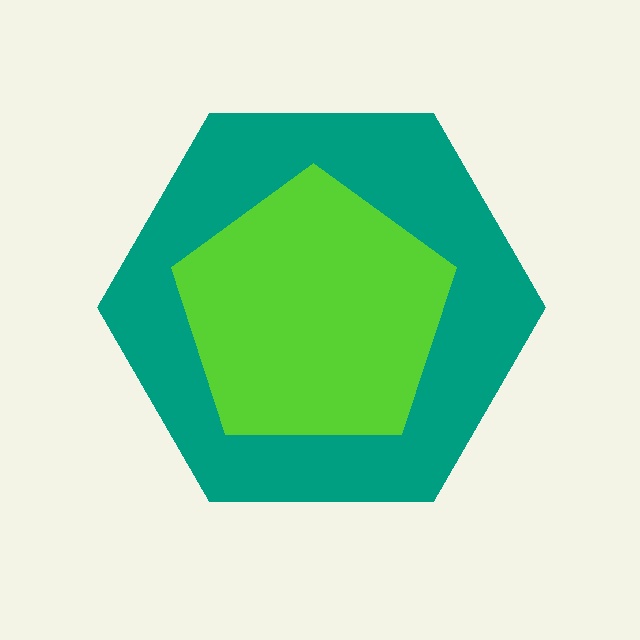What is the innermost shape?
The lime pentagon.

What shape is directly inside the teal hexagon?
The lime pentagon.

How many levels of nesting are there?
2.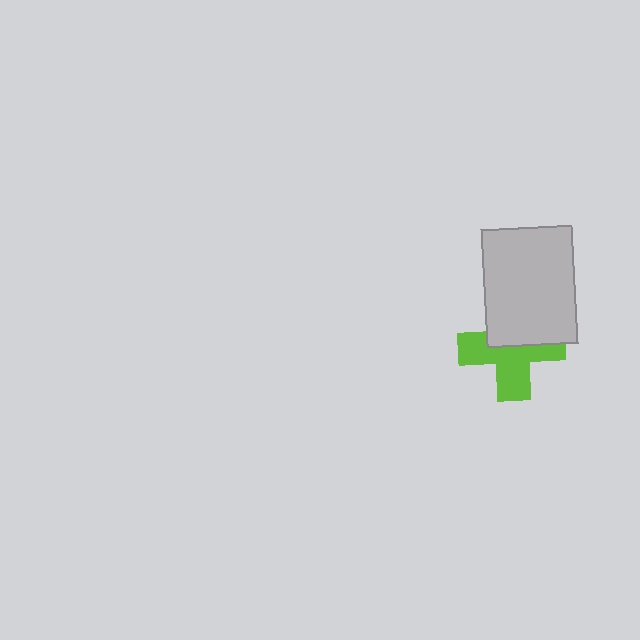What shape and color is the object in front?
The object in front is a light gray rectangle.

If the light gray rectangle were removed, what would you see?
You would see the complete lime cross.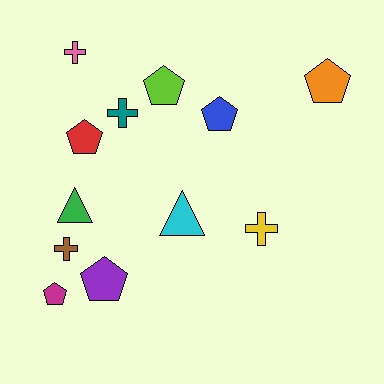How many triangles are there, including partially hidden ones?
There are 2 triangles.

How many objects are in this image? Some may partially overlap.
There are 12 objects.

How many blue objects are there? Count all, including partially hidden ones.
There is 1 blue object.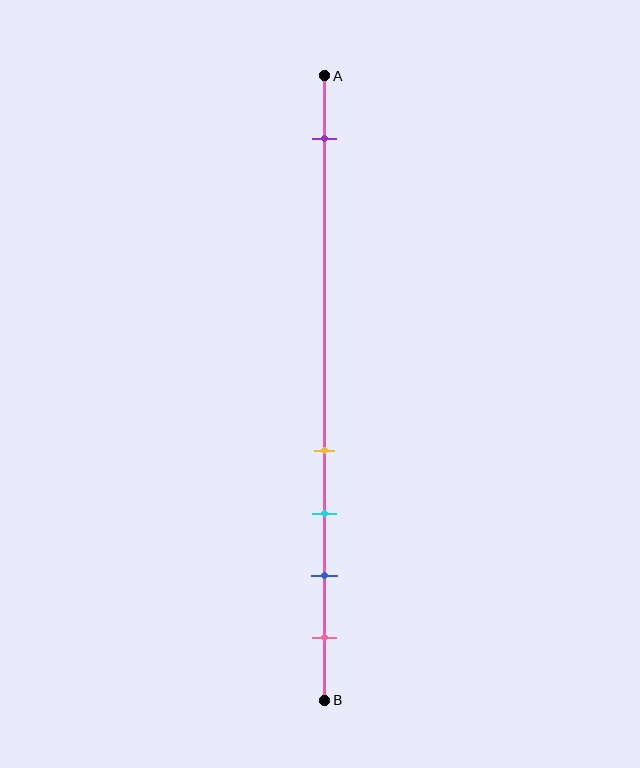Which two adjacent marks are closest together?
The yellow and cyan marks are the closest adjacent pair.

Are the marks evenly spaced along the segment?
No, the marks are not evenly spaced.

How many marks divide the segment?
There are 5 marks dividing the segment.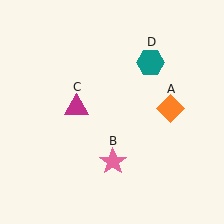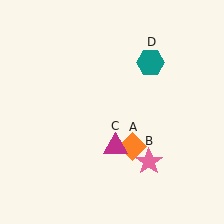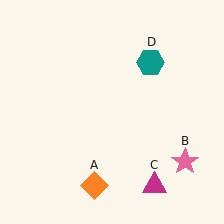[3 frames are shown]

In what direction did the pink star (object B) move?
The pink star (object B) moved right.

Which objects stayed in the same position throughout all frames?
Teal hexagon (object D) remained stationary.